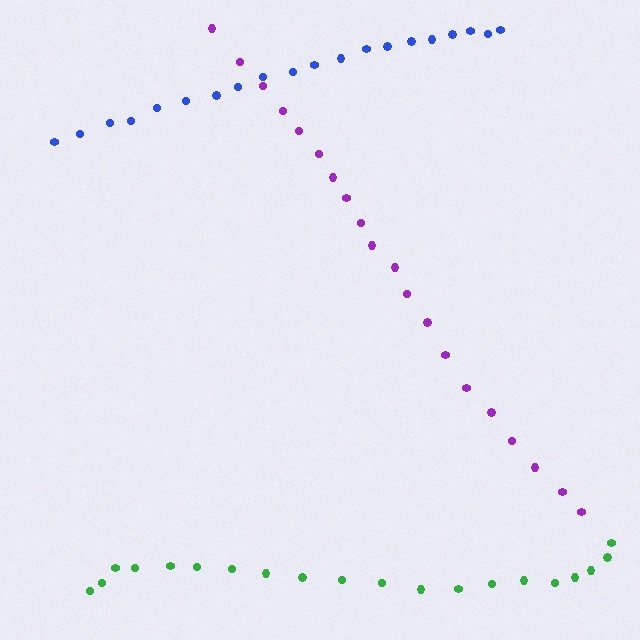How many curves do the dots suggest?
There are 3 distinct paths.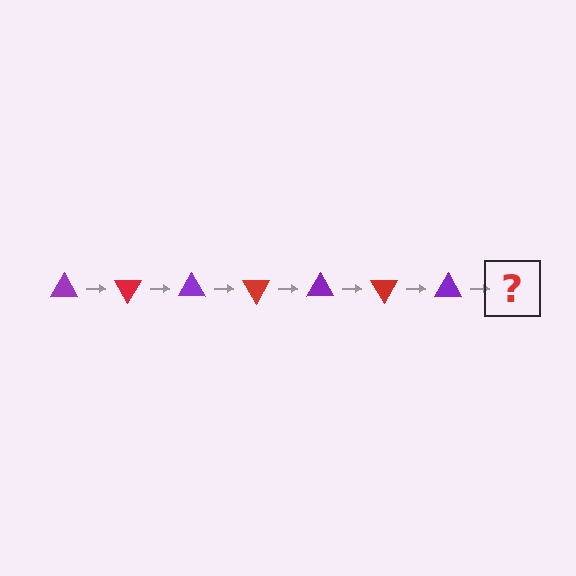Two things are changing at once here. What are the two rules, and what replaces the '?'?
The two rules are that it rotates 60 degrees each step and the color cycles through purple and red. The '?' should be a red triangle, rotated 420 degrees from the start.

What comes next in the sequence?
The next element should be a red triangle, rotated 420 degrees from the start.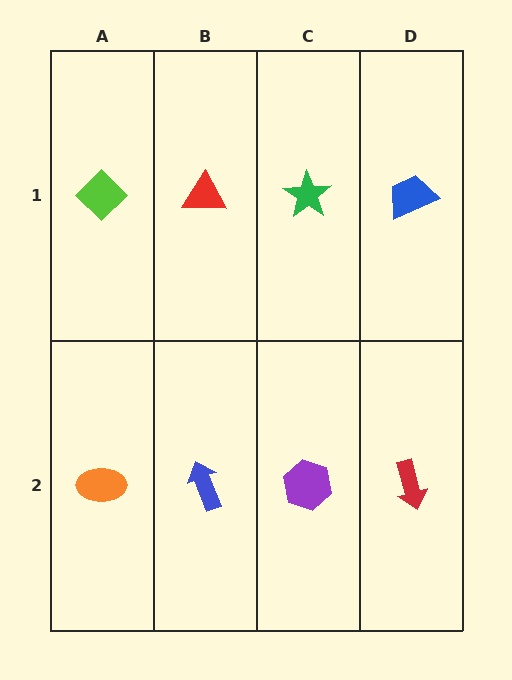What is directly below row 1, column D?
A red arrow.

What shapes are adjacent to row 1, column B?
A blue arrow (row 2, column B), a lime diamond (row 1, column A), a green star (row 1, column C).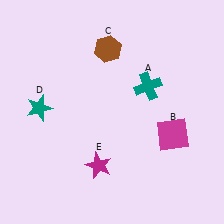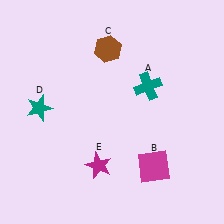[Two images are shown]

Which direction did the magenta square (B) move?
The magenta square (B) moved down.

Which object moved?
The magenta square (B) moved down.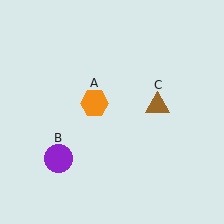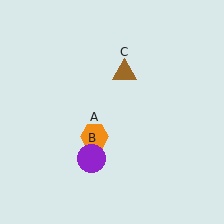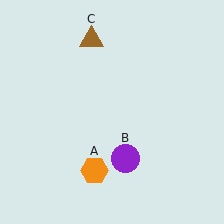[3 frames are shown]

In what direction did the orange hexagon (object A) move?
The orange hexagon (object A) moved down.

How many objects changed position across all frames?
3 objects changed position: orange hexagon (object A), purple circle (object B), brown triangle (object C).